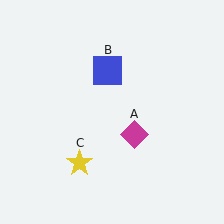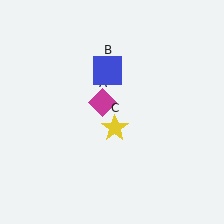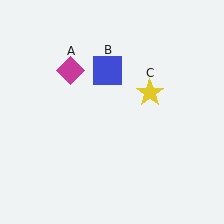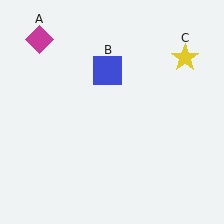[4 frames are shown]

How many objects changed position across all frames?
2 objects changed position: magenta diamond (object A), yellow star (object C).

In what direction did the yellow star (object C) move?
The yellow star (object C) moved up and to the right.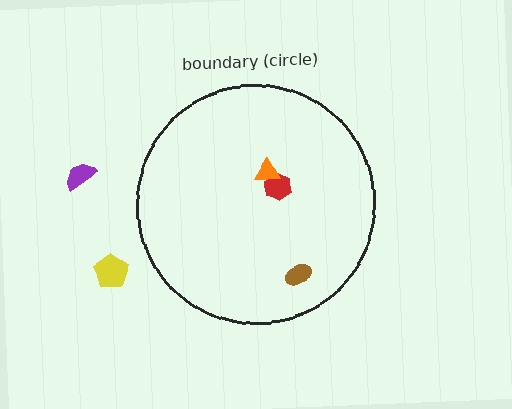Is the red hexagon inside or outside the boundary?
Inside.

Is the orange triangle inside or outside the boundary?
Inside.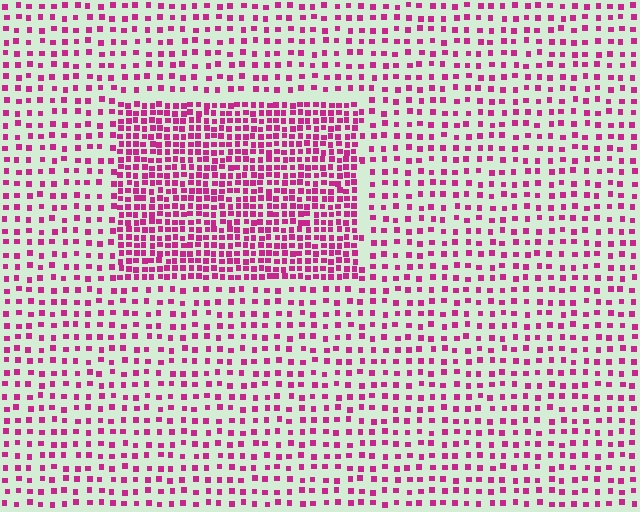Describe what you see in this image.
The image contains small magenta elements arranged at two different densities. A rectangle-shaped region is visible where the elements are more densely packed than the surrounding area.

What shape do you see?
I see a rectangle.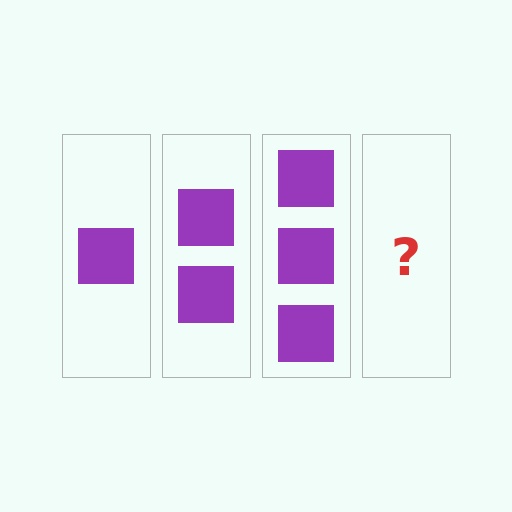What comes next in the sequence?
The next element should be 4 squares.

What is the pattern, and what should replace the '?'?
The pattern is that each step adds one more square. The '?' should be 4 squares.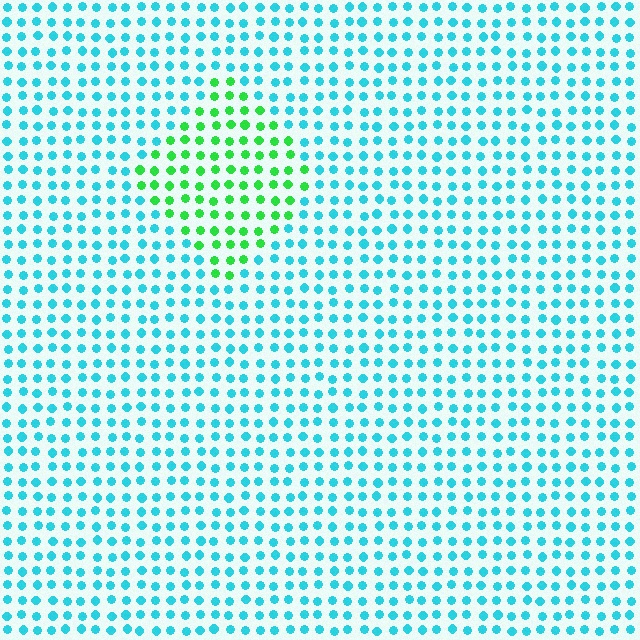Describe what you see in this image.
The image is filled with small cyan elements in a uniform arrangement. A diamond-shaped region is visible where the elements are tinted to a slightly different hue, forming a subtle color boundary.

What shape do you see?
I see a diamond.